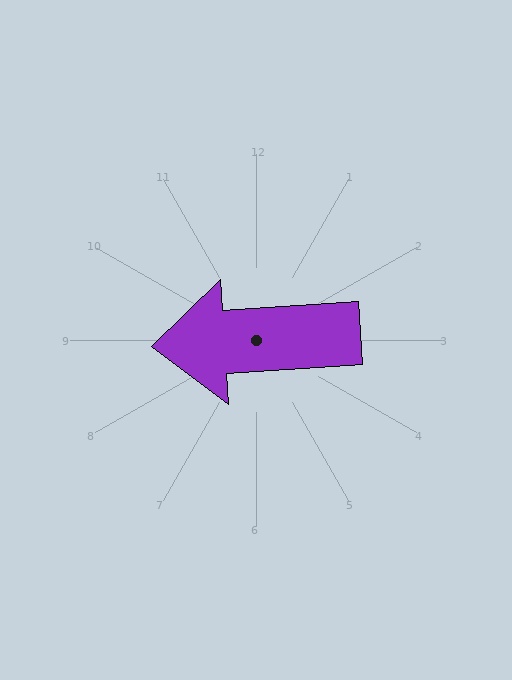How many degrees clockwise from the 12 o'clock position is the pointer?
Approximately 266 degrees.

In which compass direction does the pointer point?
West.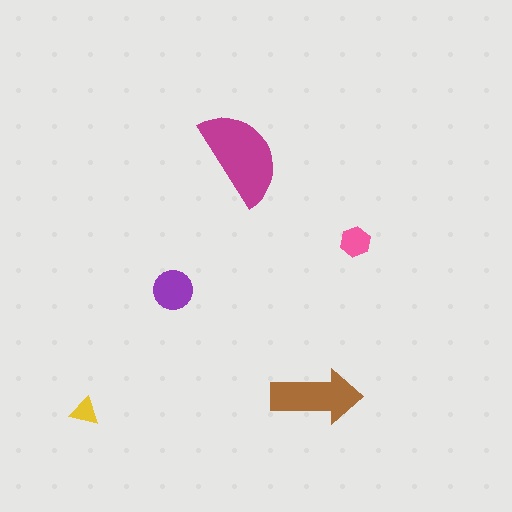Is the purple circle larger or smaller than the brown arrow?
Smaller.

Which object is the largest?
The magenta semicircle.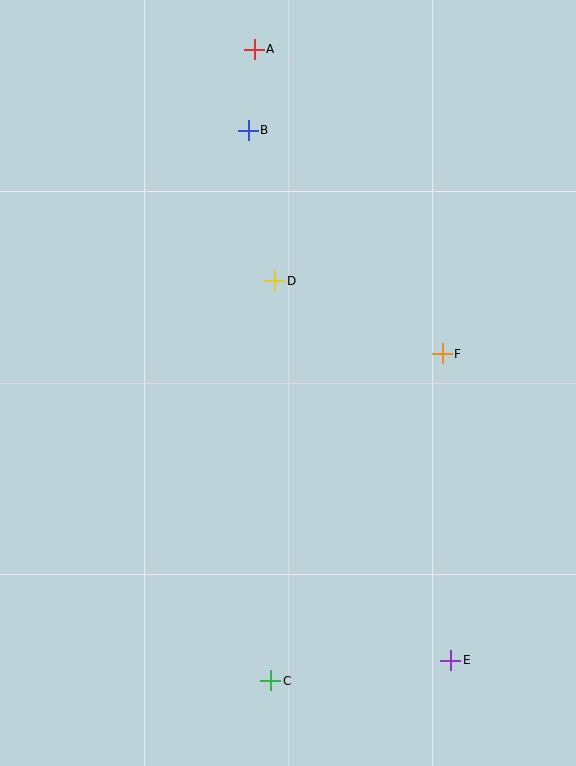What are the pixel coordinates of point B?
Point B is at (248, 130).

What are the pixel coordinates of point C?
Point C is at (271, 681).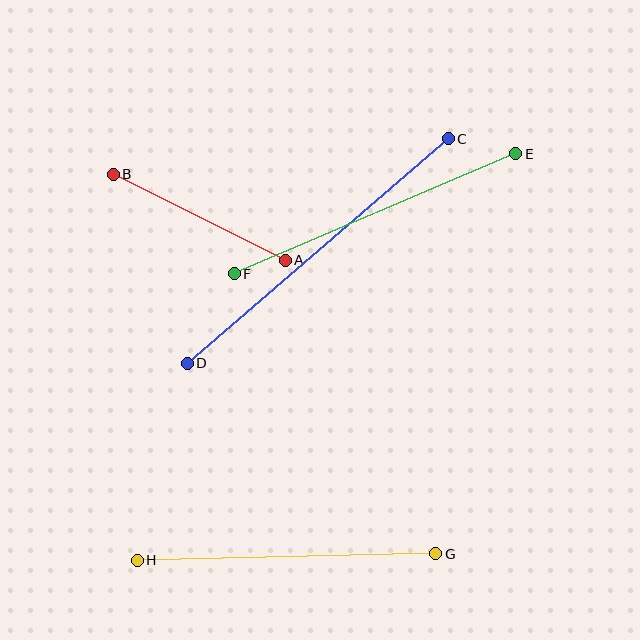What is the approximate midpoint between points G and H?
The midpoint is at approximately (287, 557) pixels.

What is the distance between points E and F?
The distance is approximately 306 pixels.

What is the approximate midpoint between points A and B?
The midpoint is at approximately (199, 217) pixels.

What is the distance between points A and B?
The distance is approximately 192 pixels.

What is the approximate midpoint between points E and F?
The midpoint is at approximately (375, 214) pixels.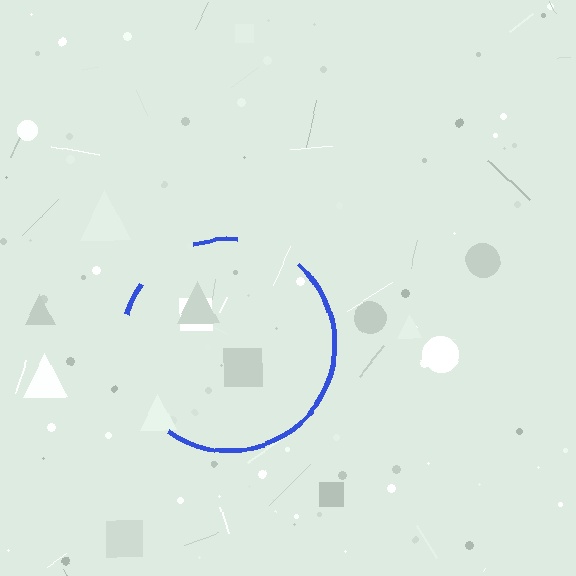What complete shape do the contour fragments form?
The contour fragments form a circle.